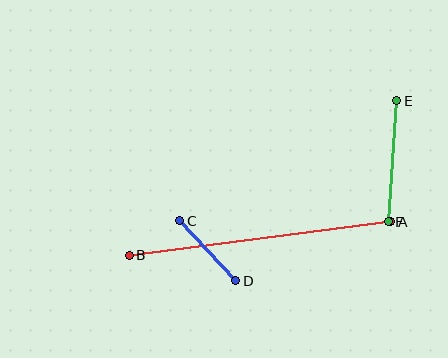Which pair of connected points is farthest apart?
Points A and B are farthest apart.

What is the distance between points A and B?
The distance is approximately 264 pixels.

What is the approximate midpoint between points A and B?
The midpoint is at approximately (260, 238) pixels.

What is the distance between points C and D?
The distance is approximately 82 pixels.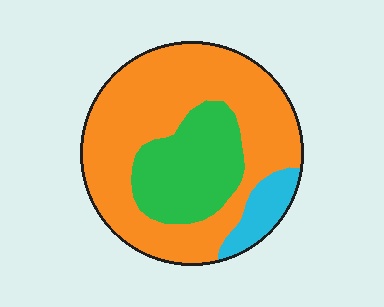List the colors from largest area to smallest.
From largest to smallest: orange, green, cyan.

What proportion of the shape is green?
Green covers about 25% of the shape.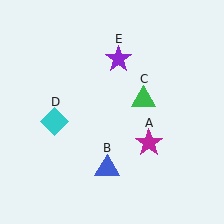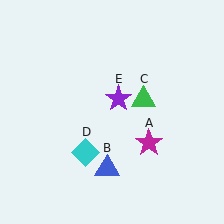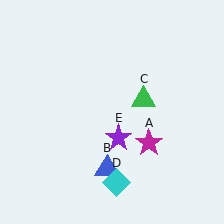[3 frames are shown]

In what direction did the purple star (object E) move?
The purple star (object E) moved down.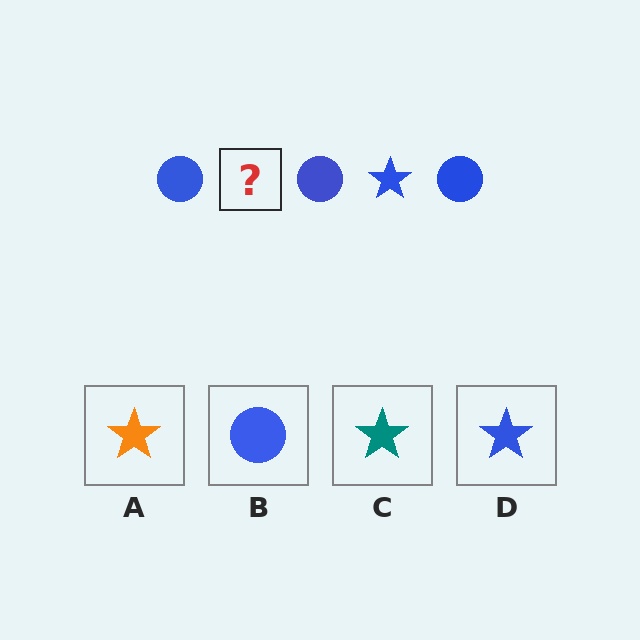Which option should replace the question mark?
Option D.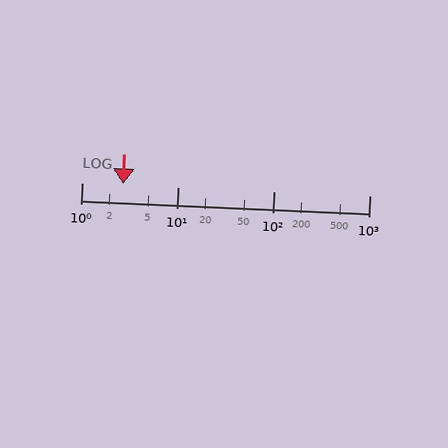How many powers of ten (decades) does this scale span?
The scale spans 3 decades, from 1 to 1000.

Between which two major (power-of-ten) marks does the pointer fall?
The pointer is between 1 and 10.